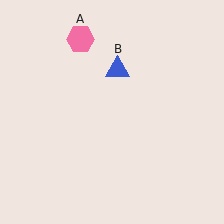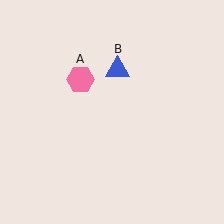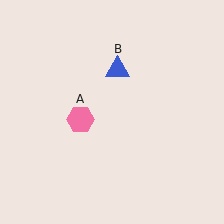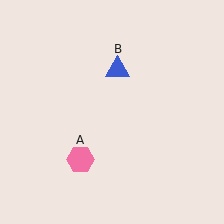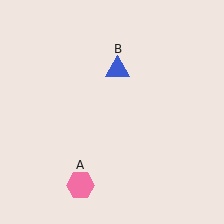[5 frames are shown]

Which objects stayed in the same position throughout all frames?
Blue triangle (object B) remained stationary.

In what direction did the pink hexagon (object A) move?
The pink hexagon (object A) moved down.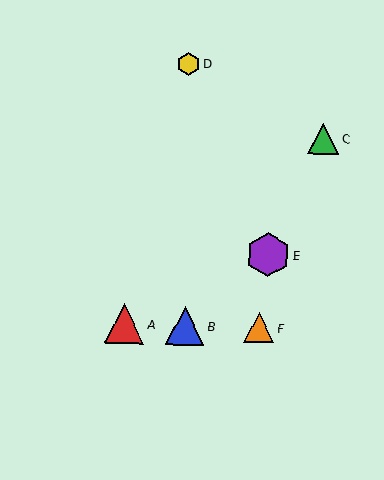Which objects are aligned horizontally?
Objects A, B, F are aligned horizontally.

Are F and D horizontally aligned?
No, F is at y≈328 and D is at y≈64.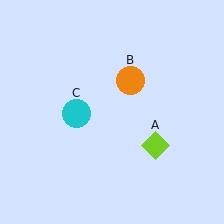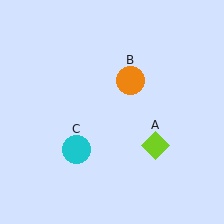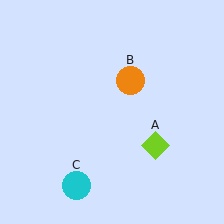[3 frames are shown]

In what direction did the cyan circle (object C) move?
The cyan circle (object C) moved down.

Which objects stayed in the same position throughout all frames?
Lime diamond (object A) and orange circle (object B) remained stationary.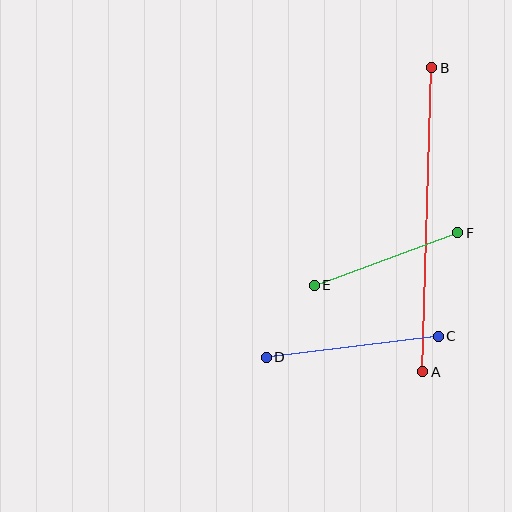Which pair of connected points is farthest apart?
Points A and B are farthest apart.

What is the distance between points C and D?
The distance is approximately 173 pixels.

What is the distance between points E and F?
The distance is approximately 153 pixels.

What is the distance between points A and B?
The distance is approximately 304 pixels.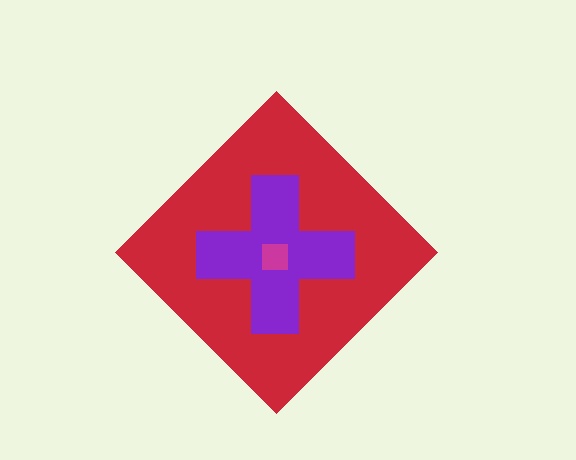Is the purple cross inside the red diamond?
Yes.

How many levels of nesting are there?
3.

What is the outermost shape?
The red diamond.